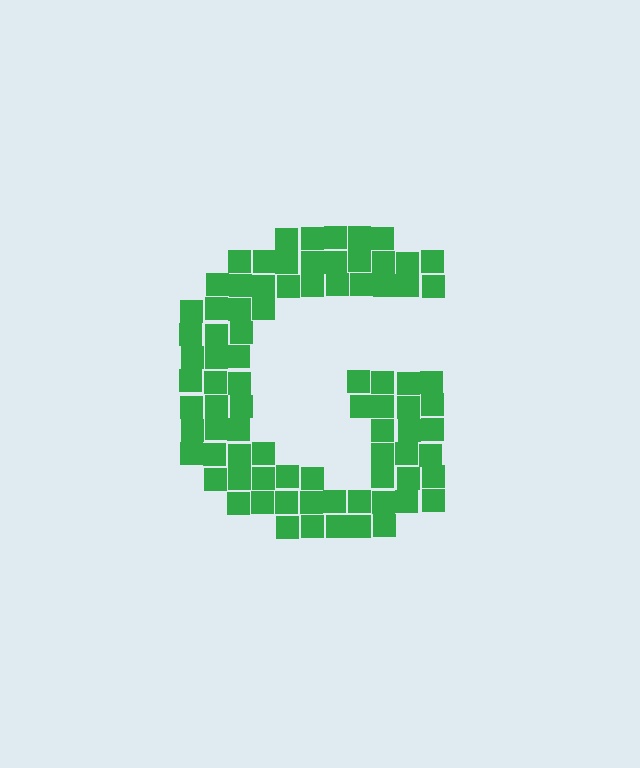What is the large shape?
The large shape is the letter G.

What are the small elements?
The small elements are squares.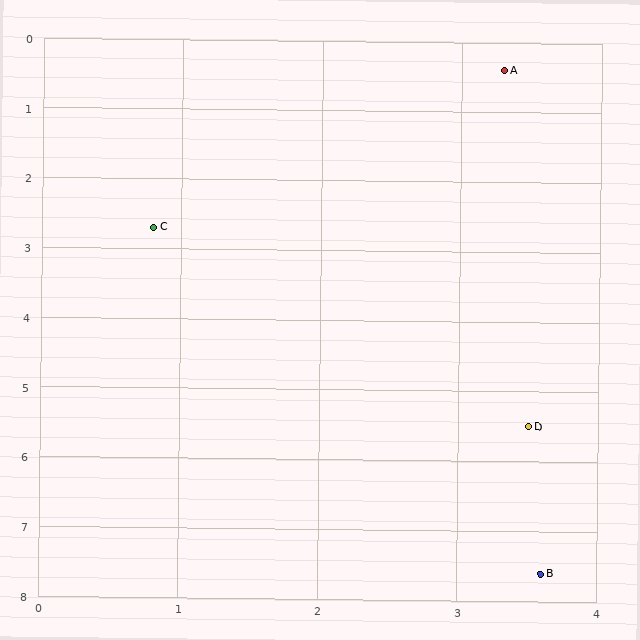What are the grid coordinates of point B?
Point B is at approximately (3.6, 7.6).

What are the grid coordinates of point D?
Point D is at approximately (3.5, 5.5).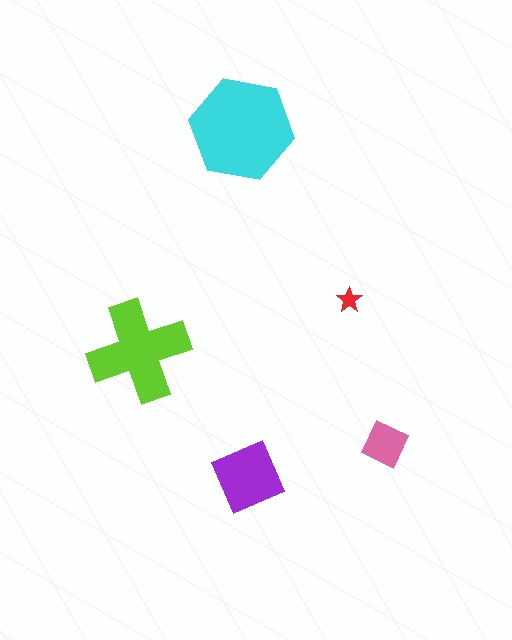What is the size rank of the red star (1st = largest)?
5th.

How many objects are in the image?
There are 5 objects in the image.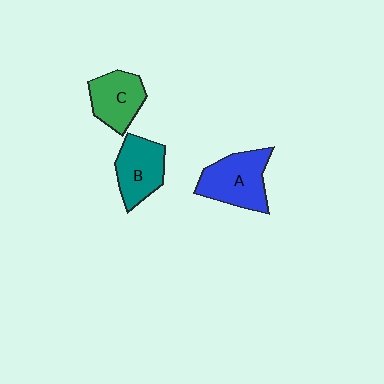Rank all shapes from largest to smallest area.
From largest to smallest: A (blue), B (teal), C (green).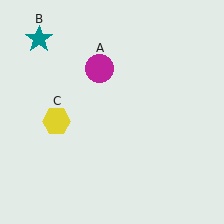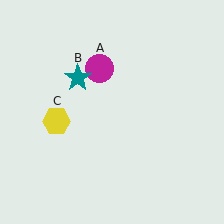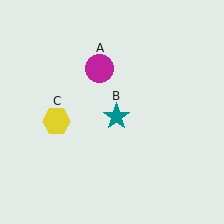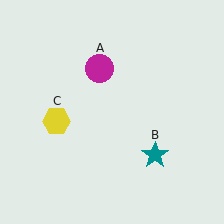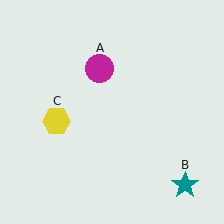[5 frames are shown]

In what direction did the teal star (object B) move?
The teal star (object B) moved down and to the right.